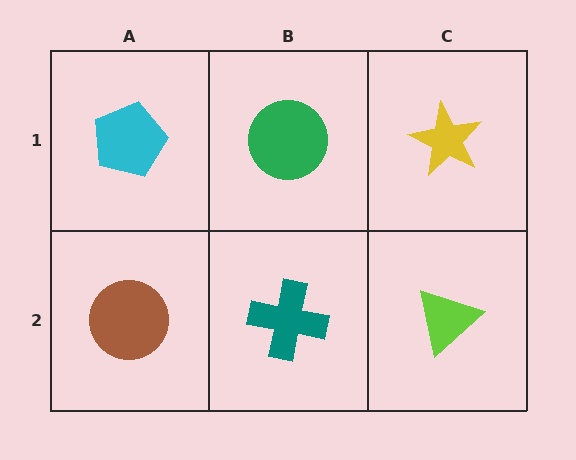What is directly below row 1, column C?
A lime triangle.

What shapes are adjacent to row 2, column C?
A yellow star (row 1, column C), a teal cross (row 2, column B).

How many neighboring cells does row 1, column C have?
2.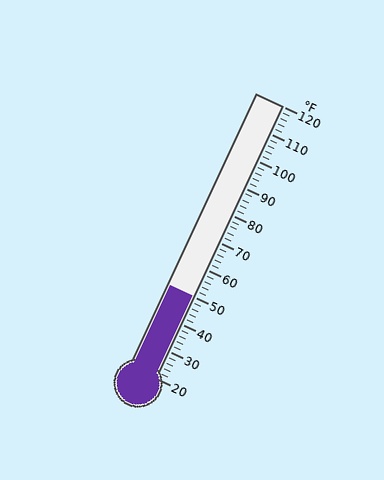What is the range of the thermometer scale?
The thermometer scale ranges from 20°F to 120°F.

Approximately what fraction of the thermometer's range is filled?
The thermometer is filled to approximately 30% of its range.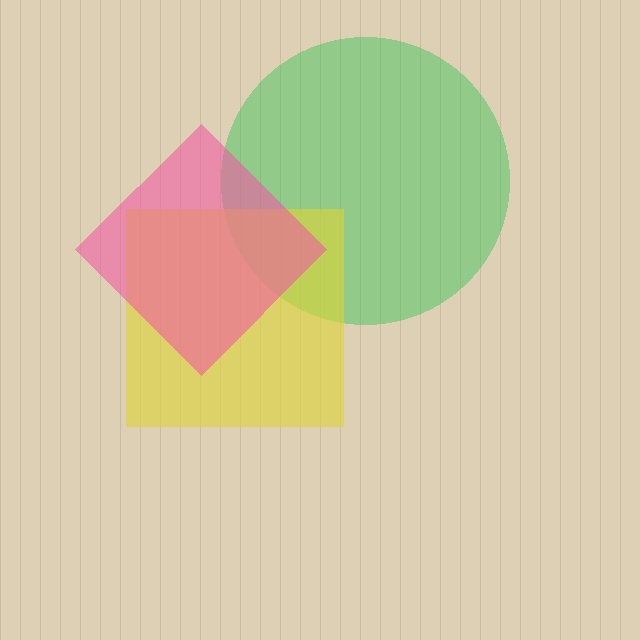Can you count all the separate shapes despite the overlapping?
Yes, there are 3 separate shapes.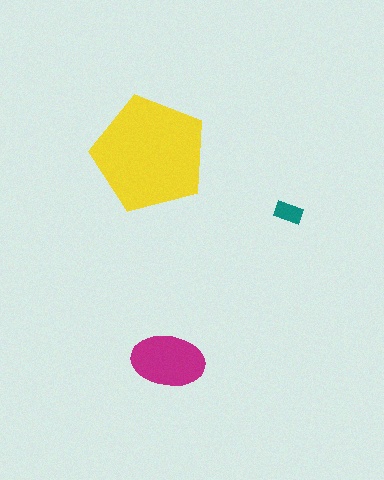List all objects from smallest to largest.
The teal rectangle, the magenta ellipse, the yellow pentagon.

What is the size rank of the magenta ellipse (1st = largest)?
2nd.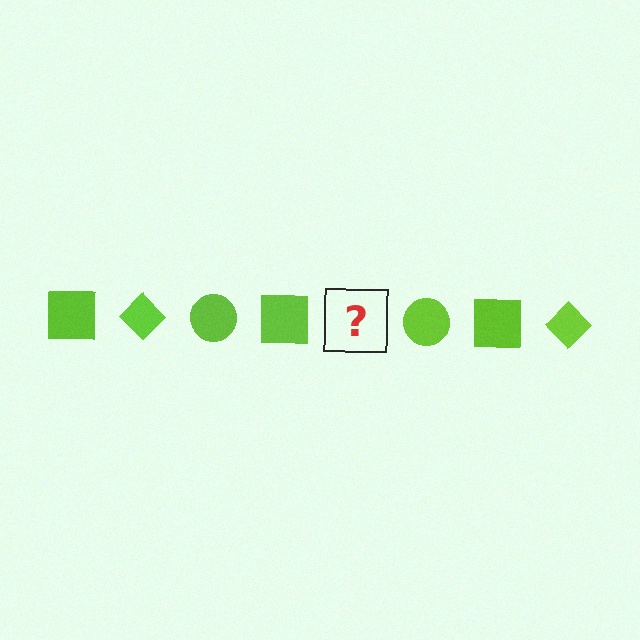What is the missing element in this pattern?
The missing element is a lime diamond.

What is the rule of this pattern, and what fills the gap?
The rule is that the pattern cycles through square, diamond, circle shapes in lime. The gap should be filled with a lime diamond.